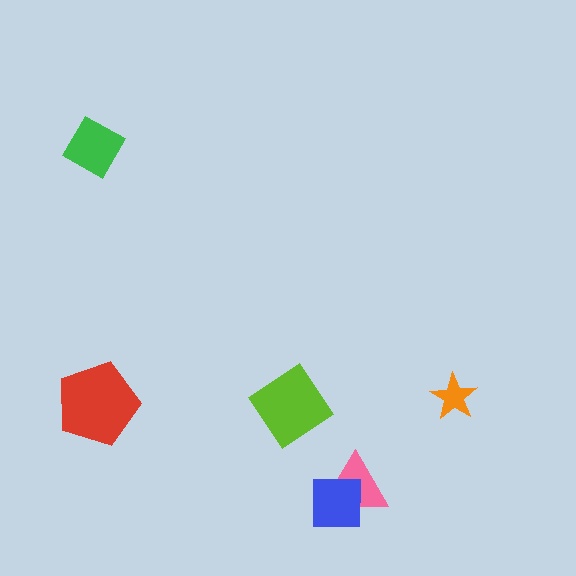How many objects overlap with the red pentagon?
0 objects overlap with the red pentagon.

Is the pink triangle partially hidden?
Yes, it is partially covered by another shape.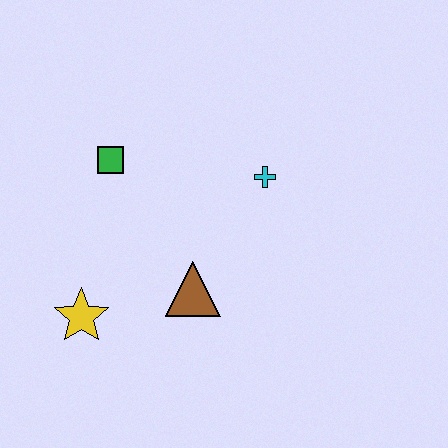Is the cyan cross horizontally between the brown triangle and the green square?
No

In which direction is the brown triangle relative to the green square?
The brown triangle is below the green square.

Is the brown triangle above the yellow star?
Yes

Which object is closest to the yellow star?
The brown triangle is closest to the yellow star.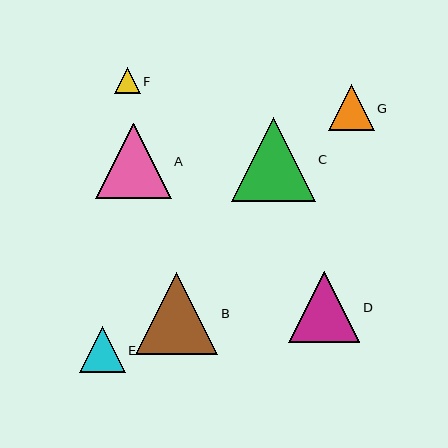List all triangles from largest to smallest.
From largest to smallest: C, B, A, D, E, G, F.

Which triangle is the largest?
Triangle C is the largest with a size of approximately 84 pixels.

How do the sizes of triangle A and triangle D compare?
Triangle A and triangle D are approximately the same size.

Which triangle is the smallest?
Triangle F is the smallest with a size of approximately 26 pixels.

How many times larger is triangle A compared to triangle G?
Triangle A is approximately 1.6 times the size of triangle G.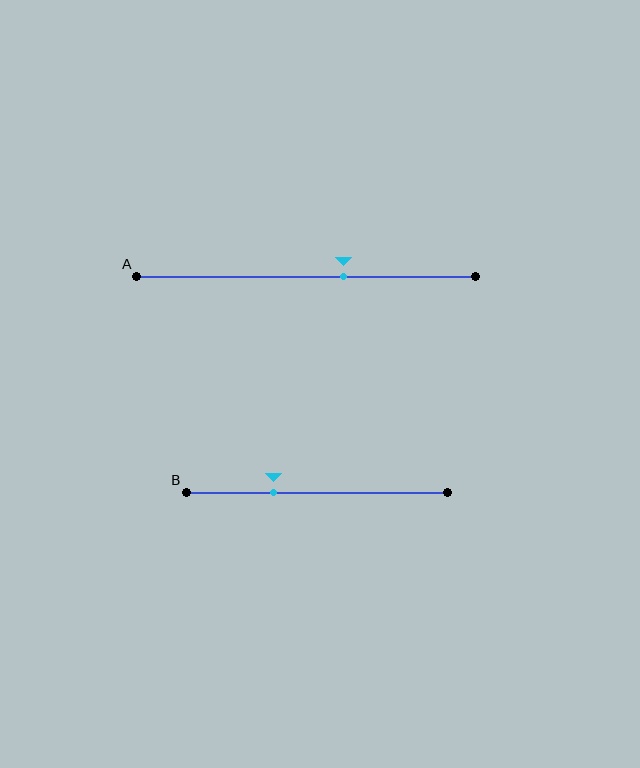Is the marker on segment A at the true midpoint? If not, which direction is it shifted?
No, the marker on segment A is shifted to the right by about 11% of the segment length.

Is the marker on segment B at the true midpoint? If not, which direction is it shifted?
No, the marker on segment B is shifted to the left by about 17% of the segment length.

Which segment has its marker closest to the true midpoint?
Segment A has its marker closest to the true midpoint.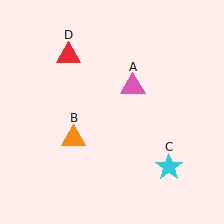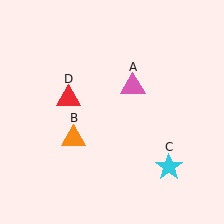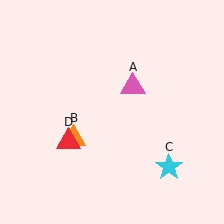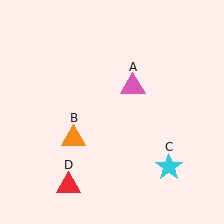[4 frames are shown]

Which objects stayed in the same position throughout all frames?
Pink triangle (object A) and orange triangle (object B) and cyan star (object C) remained stationary.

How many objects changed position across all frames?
1 object changed position: red triangle (object D).